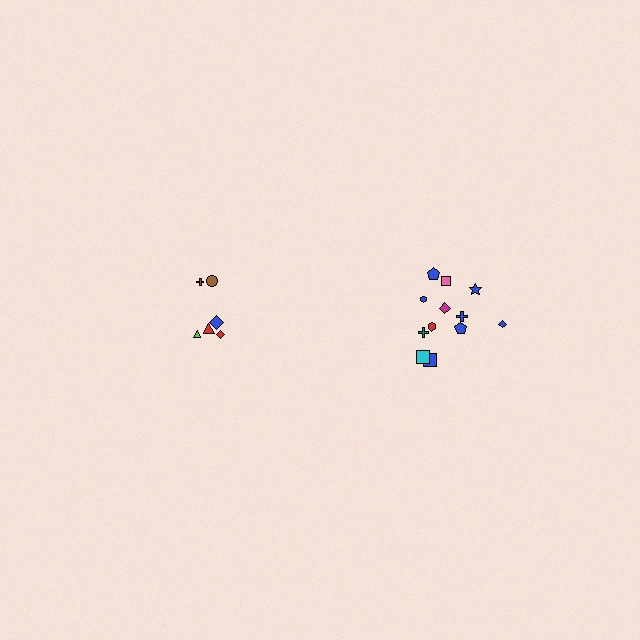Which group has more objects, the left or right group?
The right group.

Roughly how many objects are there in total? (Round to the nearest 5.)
Roughly 20 objects in total.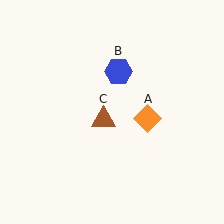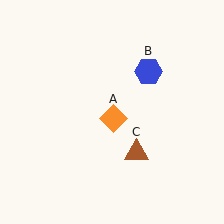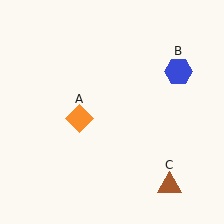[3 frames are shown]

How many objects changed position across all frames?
3 objects changed position: orange diamond (object A), blue hexagon (object B), brown triangle (object C).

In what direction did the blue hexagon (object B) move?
The blue hexagon (object B) moved right.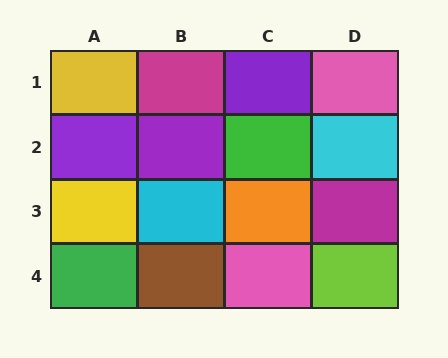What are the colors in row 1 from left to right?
Yellow, magenta, purple, pink.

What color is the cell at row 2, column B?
Purple.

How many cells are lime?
1 cell is lime.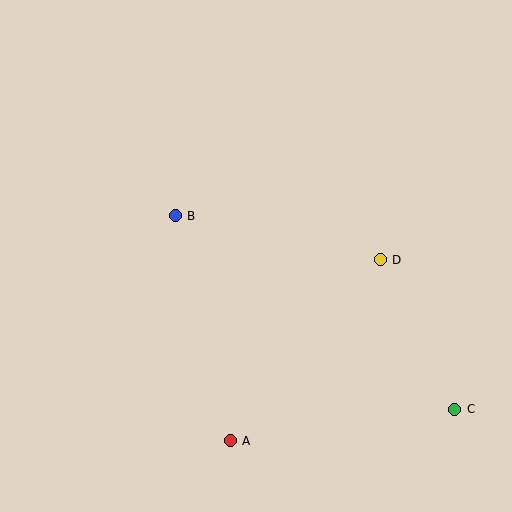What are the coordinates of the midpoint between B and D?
The midpoint between B and D is at (278, 238).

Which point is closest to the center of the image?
Point B at (175, 216) is closest to the center.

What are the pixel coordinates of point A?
Point A is at (230, 441).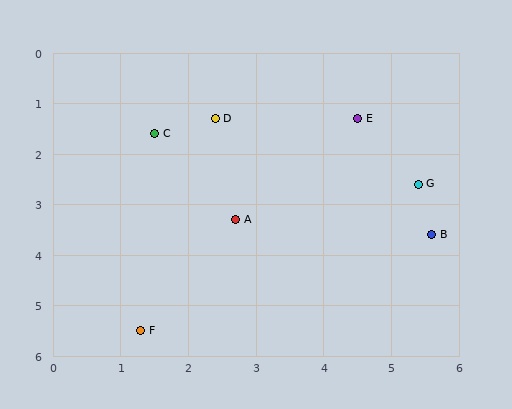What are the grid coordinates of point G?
Point G is at approximately (5.4, 2.6).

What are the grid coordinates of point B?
Point B is at approximately (5.6, 3.6).